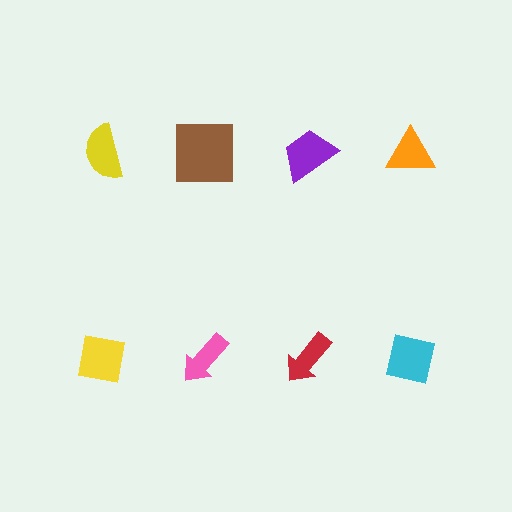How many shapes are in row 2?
4 shapes.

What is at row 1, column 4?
An orange triangle.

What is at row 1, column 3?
A purple trapezoid.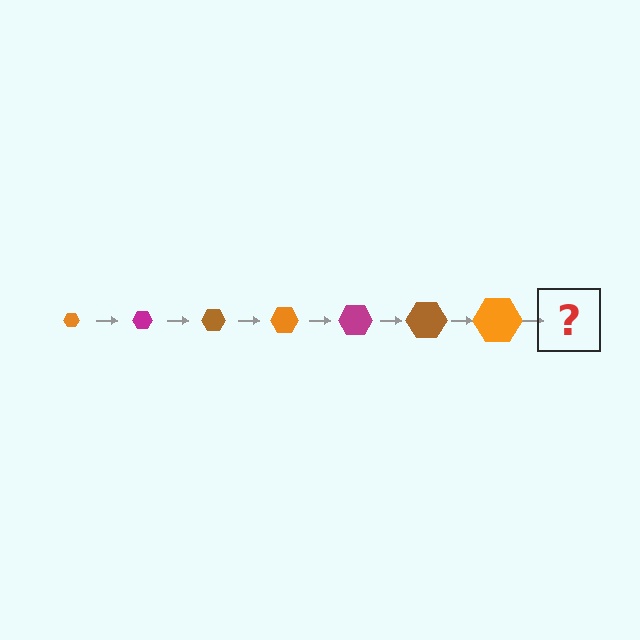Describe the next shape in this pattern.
It should be a magenta hexagon, larger than the previous one.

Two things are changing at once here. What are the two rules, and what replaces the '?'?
The two rules are that the hexagon grows larger each step and the color cycles through orange, magenta, and brown. The '?' should be a magenta hexagon, larger than the previous one.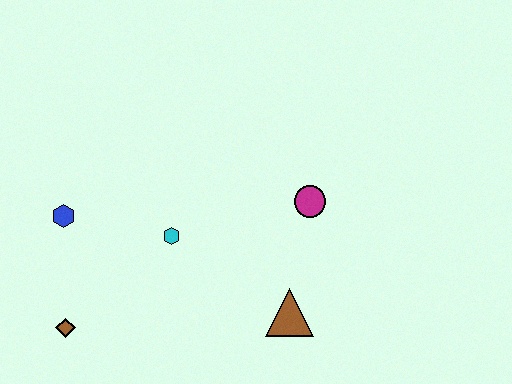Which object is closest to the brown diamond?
The blue hexagon is closest to the brown diamond.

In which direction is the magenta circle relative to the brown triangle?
The magenta circle is above the brown triangle.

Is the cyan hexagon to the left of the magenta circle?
Yes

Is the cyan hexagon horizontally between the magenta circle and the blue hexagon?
Yes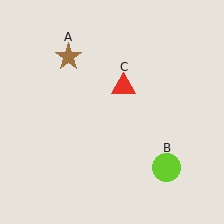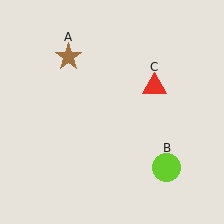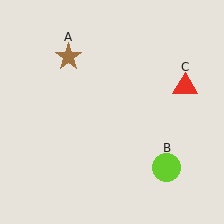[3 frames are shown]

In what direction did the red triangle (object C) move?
The red triangle (object C) moved right.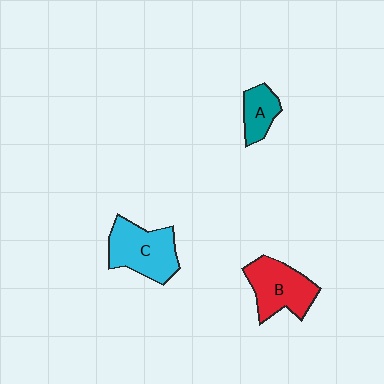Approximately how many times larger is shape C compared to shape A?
Approximately 2.0 times.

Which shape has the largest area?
Shape C (cyan).